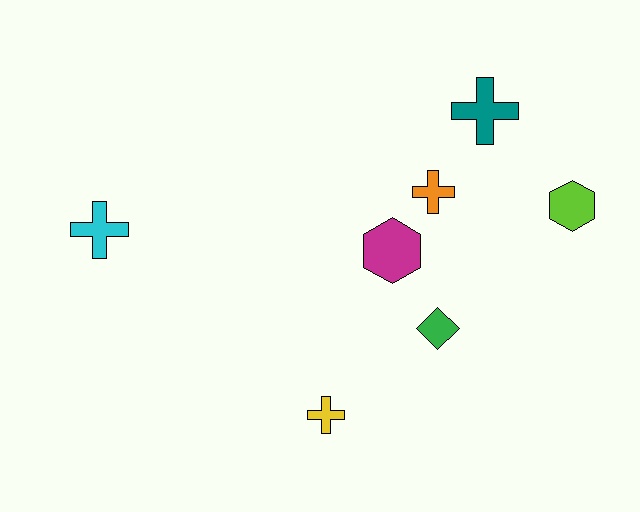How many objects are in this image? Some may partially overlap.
There are 7 objects.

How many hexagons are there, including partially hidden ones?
There are 2 hexagons.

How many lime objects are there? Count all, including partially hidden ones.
There is 1 lime object.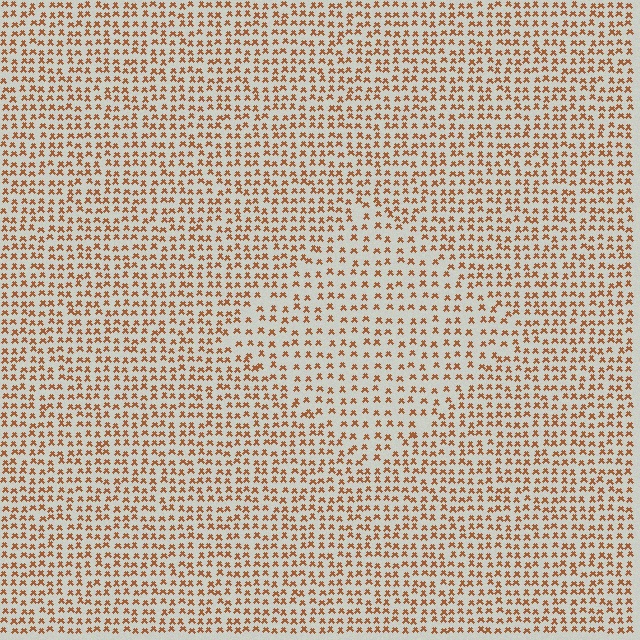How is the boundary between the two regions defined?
The boundary is defined by a change in element density (approximately 1.6x ratio). All elements are the same color, size, and shape.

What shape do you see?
I see a diamond.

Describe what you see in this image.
The image contains small brown elements arranged at two different densities. A diamond-shaped region is visible where the elements are less densely packed than the surrounding area.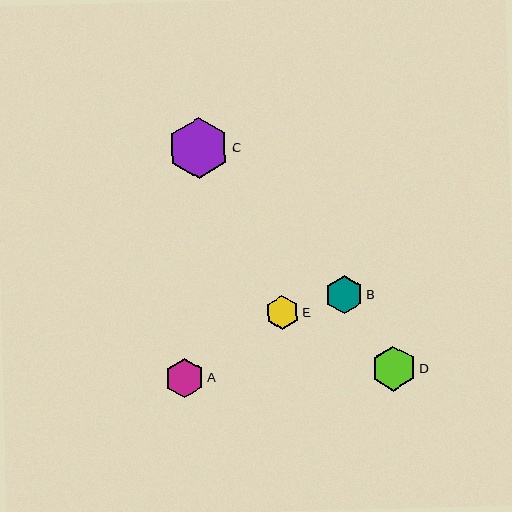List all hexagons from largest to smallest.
From largest to smallest: C, D, A, B, E.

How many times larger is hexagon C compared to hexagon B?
Hexagon C is approximately 1.6 times the size of hexagon B.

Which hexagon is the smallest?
Hexagon E is the smallest with a size of approximately 34 pixels.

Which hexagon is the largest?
Hexagon C is the largest with a size of approximately 61 pixels.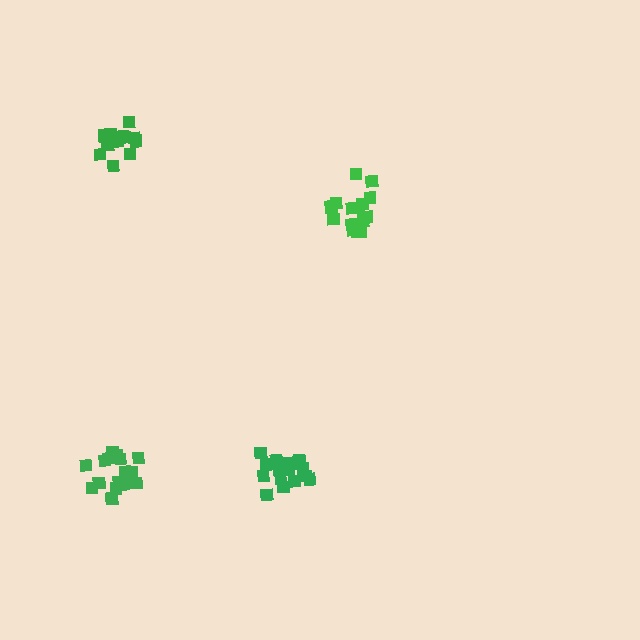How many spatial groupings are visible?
There are 4 spatial groupings.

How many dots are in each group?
Group 1: 15 dots, Group 2: 17 dots, Group 3: 15 dots, Group 4: 18 dots (65 total).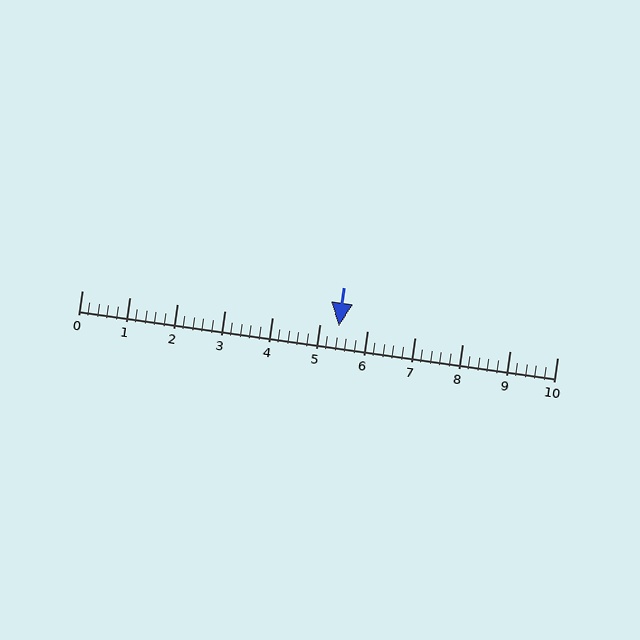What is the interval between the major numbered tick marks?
The major tick marks are spaced 1 units apart.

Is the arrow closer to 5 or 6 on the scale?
The arrow is closer to 5.